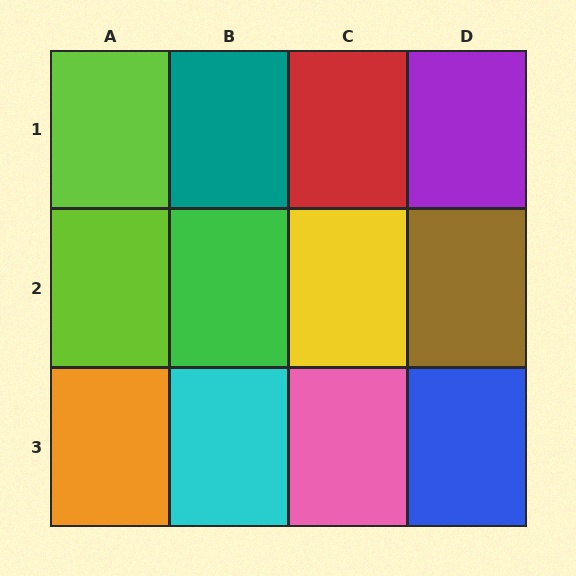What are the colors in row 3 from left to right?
Orange, cyan, pink, blue.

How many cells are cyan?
1 cell is cyan.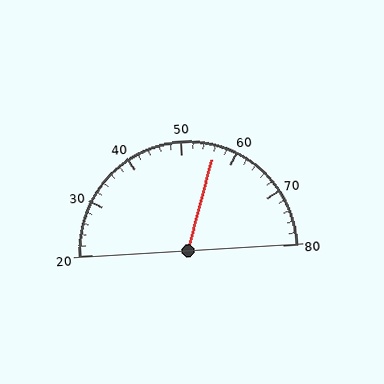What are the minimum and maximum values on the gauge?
The gauge ranges from 20 to 80.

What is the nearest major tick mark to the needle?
The nearest major tick mark is 60.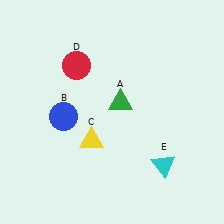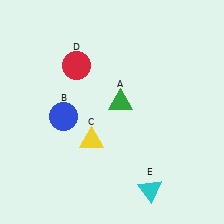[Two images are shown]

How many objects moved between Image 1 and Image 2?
1 object moved between the two images.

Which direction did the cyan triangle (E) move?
The cyan triangle (E) moved down.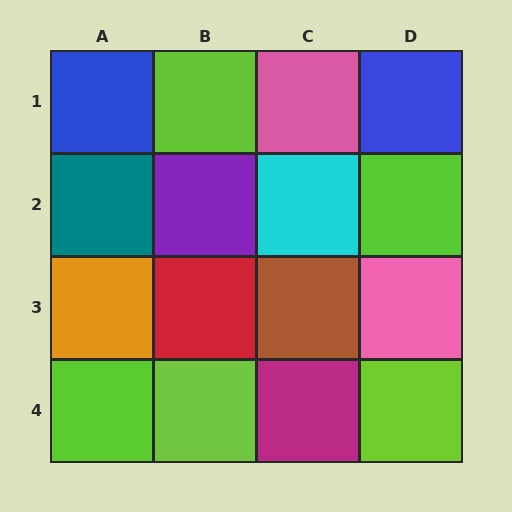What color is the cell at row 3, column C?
Brown.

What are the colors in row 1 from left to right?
Blue, lime, pink, blue.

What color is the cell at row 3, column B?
Red.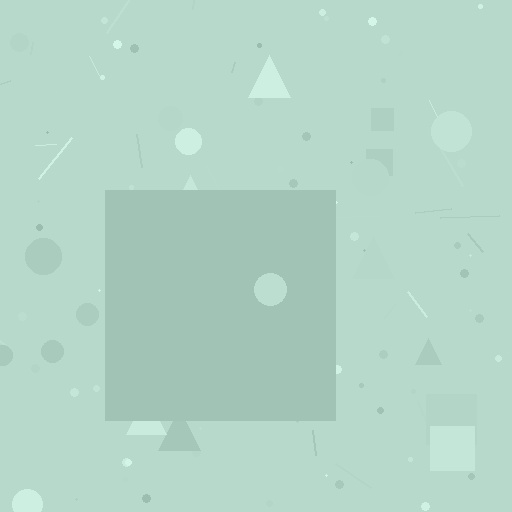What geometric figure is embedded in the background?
A square is embedded in the background.